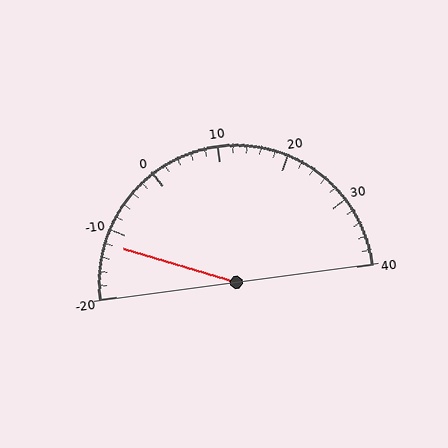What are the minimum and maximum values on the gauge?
The gauge ranges from -20 to 40.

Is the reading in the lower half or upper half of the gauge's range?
The reading is in the lower half of the range (-20 to 40).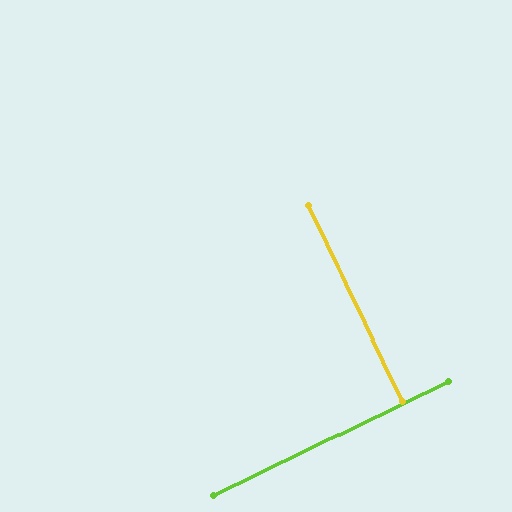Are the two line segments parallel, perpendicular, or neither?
Perpendicular — they meet at approximately 90°.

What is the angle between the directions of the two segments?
Approximately 90 degrees.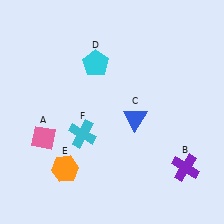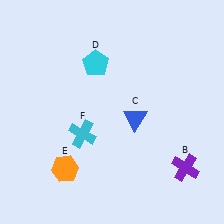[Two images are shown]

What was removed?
The pink diamond (A) was removed in Image 2.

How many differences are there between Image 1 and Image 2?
There is 1 difference between the two images.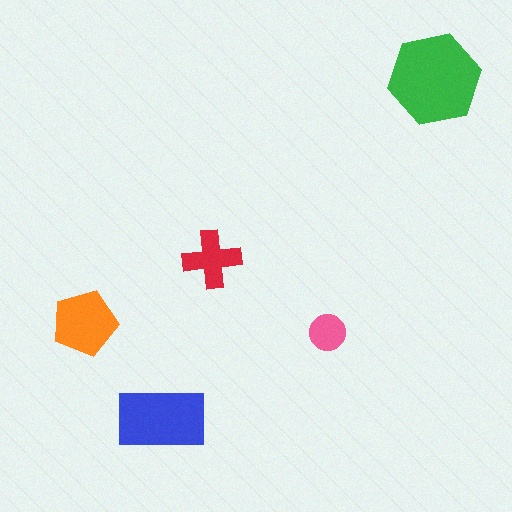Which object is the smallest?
The pink circle.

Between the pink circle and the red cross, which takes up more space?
The red cross.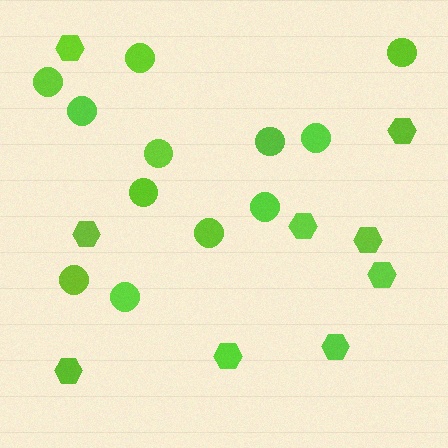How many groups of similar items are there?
There are 2 groups: one group of circles (12) and one group of hexagons (9).